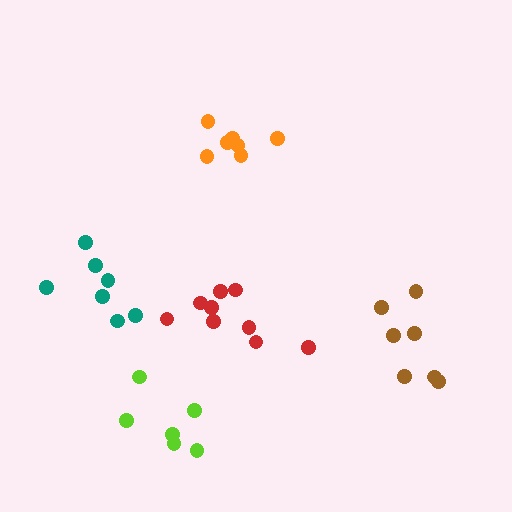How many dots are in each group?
Group 1: 9 dots, Group 2: 7 dots, Group 3: 6 dots, Group 4: 7 dots, Group 5: 7 dots (36 total).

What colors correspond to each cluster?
The clusters are colored: red, brown, lime, teal, orange.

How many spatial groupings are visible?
There are 5 spatial groupings.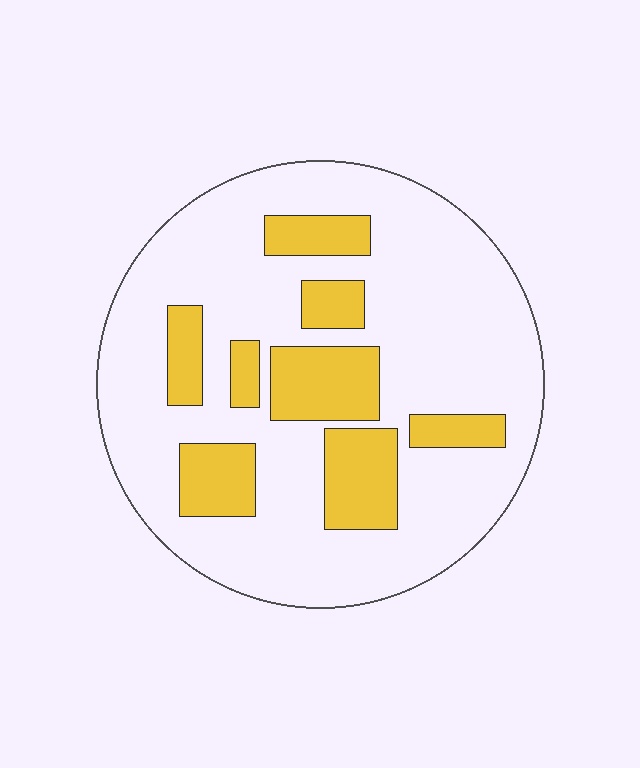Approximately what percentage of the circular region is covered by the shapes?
Approximately 25%.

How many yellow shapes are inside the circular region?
8.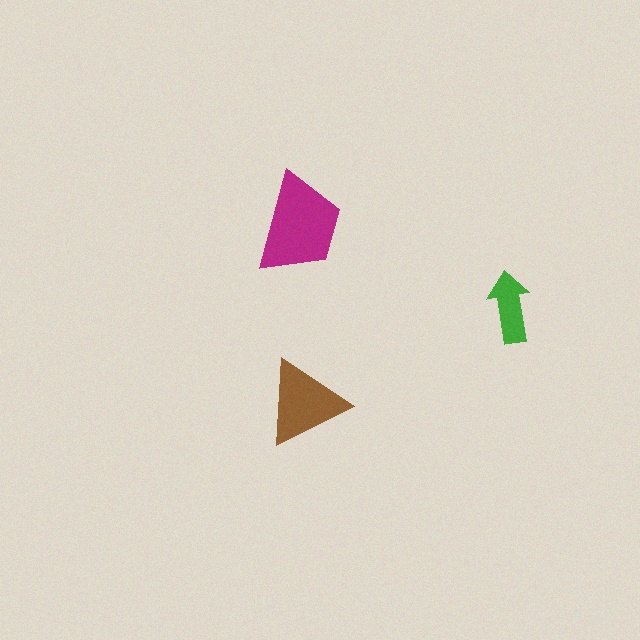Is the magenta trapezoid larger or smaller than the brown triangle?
Larger.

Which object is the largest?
The magenta trapezoid.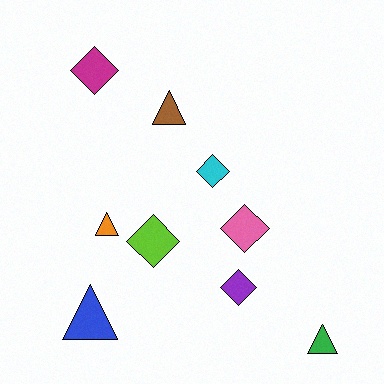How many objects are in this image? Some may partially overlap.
There are 9 objects.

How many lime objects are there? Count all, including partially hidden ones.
There is 1 lime object.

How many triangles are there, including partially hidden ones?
There are 4 triangles.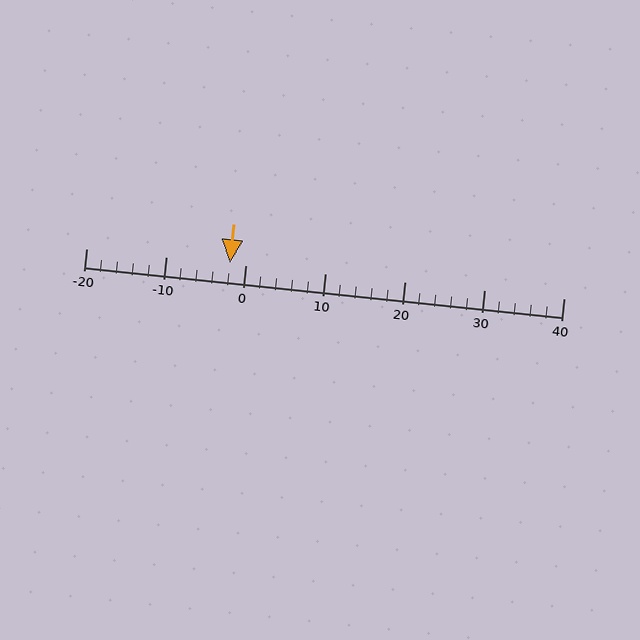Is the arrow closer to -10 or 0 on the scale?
The arrow is closer to 0.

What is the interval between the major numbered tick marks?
The major tick marks are spaced 10 units apart.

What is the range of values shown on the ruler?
The ruler shows values from -20 to 40.